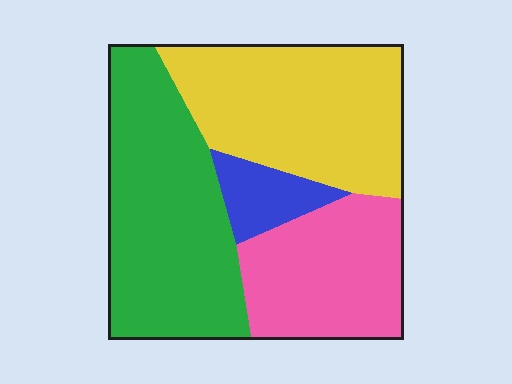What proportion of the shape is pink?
Pink covers around 25% of the shape.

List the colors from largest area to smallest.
From largest to smallest: green, yellow, pink, blue.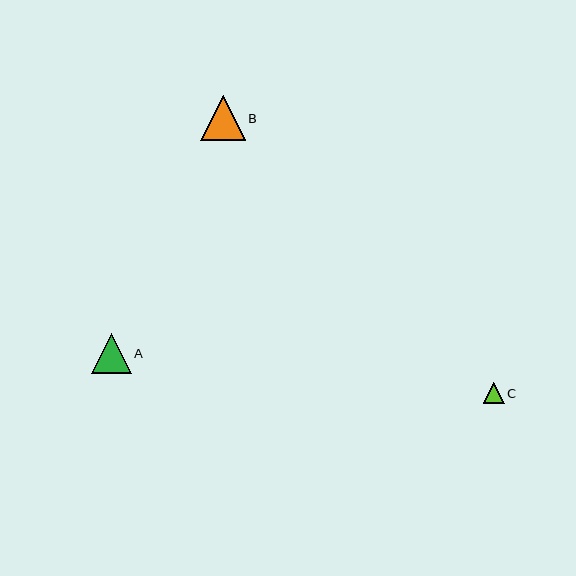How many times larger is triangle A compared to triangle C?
Triangle A is approximately 1.9 times the size of triangle C.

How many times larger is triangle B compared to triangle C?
Triangle B is approximately 2.2 times the size of triangle C.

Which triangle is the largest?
Triangle B is the largest with a size of approximately 45 pixels.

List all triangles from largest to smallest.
From largest to smallest: B, A, C.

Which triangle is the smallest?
Triangle C is the smallest with a size of approximately 21 pixels.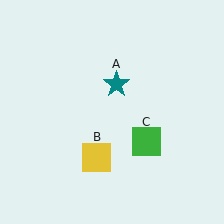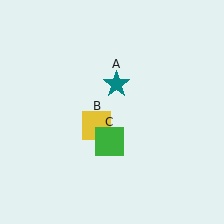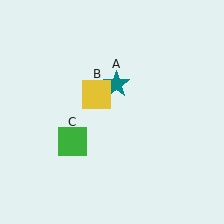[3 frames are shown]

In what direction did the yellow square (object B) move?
The yellow square (object B) moved up.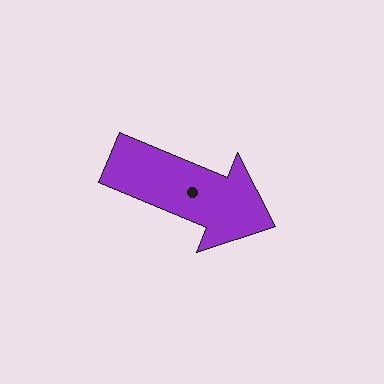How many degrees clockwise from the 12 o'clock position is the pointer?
Approximately 112 degrees.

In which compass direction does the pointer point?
East.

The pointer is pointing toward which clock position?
Roughly 4 o'clock.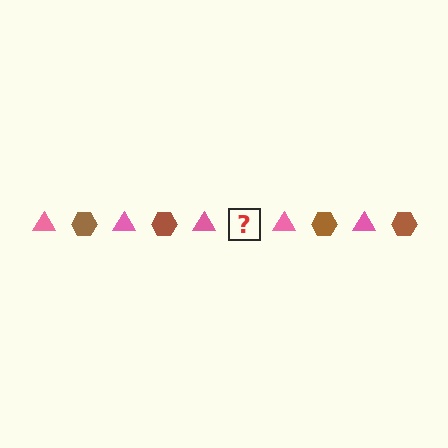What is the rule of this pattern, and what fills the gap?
The rule is that the pattern alternates between pink triangle and brown hexagon. The gap should be filled with a brown hexagon.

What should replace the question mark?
The question mark should be replaced with a brown hexagon.